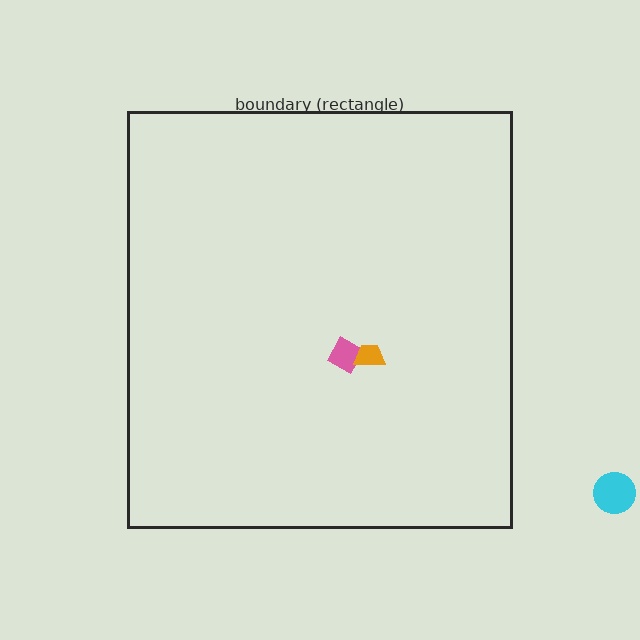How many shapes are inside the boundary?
2 inside, 1 outside.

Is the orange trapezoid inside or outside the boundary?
Inside.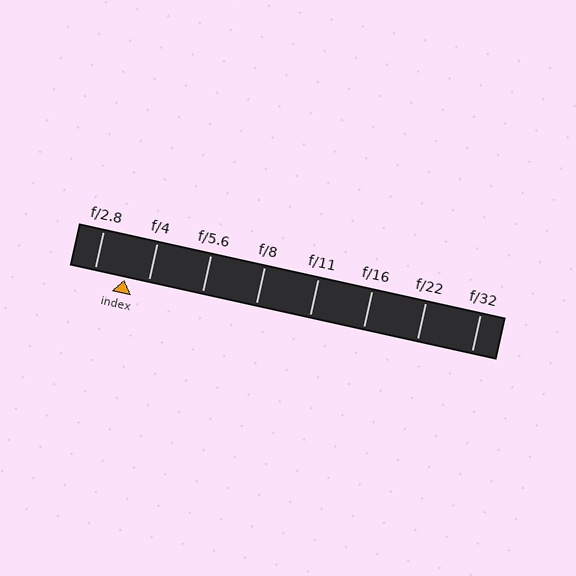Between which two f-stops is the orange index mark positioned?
The index mark is between f/2.8 and f/4.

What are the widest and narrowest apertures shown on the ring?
The widest aperture shown is f/2.8 and the narrowest is f/32.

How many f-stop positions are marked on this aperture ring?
There are 8 f-stop positions marked.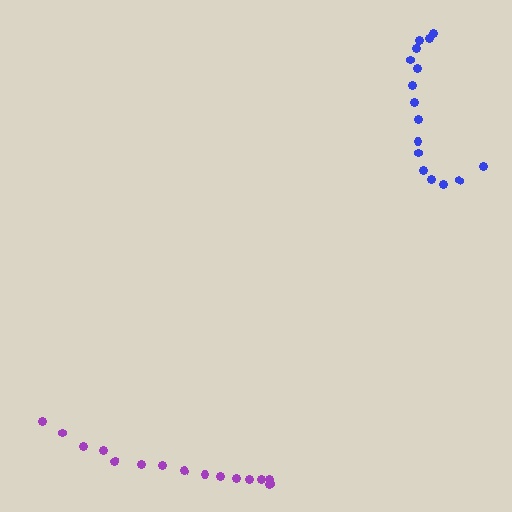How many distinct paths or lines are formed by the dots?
There are 2 distinct paths.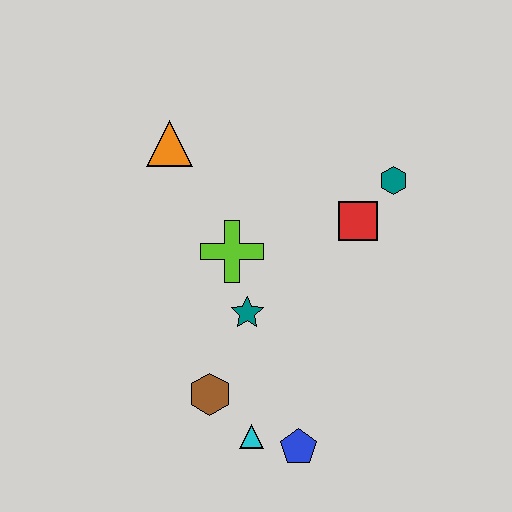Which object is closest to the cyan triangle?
The blue pentagon is closest to the cyan triangle.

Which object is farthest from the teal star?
The teal hexagon is farthest from the teal star.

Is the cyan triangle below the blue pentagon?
No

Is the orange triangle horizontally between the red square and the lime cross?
No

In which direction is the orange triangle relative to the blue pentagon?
The orange triangle is above the blue pentagon.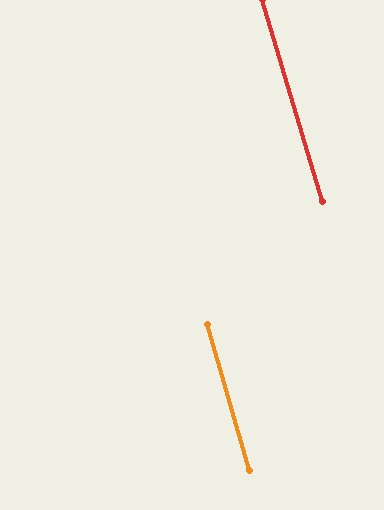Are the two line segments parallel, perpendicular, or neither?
Parallel — their directions differ by only 0.2°.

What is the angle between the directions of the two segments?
Approximately 0 degrees.